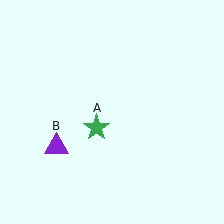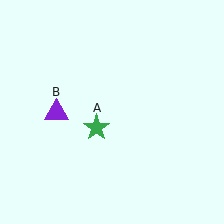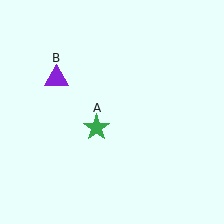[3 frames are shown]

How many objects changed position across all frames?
1 object changed position: purple triangle (object B).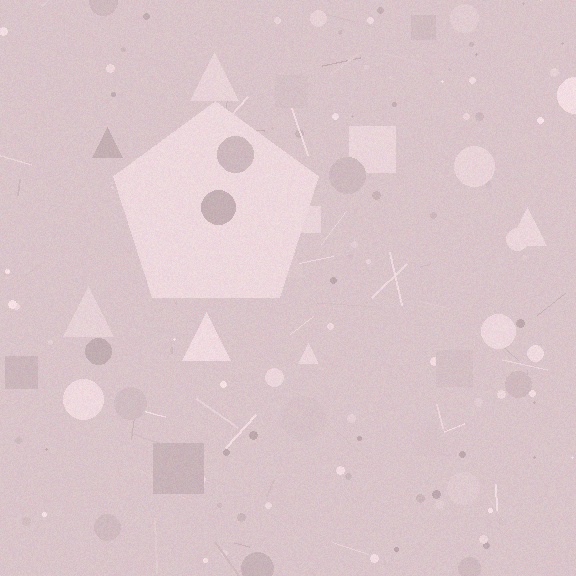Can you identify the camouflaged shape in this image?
The camouflaged shape is a pentagon.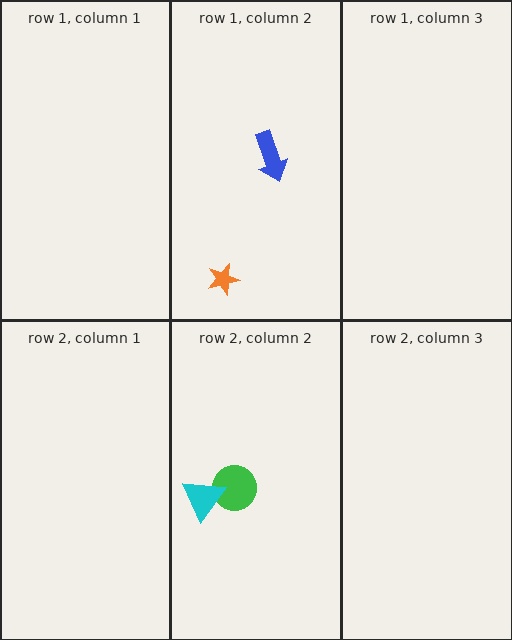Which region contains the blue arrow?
The row 1, column 2 region.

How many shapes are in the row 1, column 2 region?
2.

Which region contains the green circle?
The row 2, column 2 region.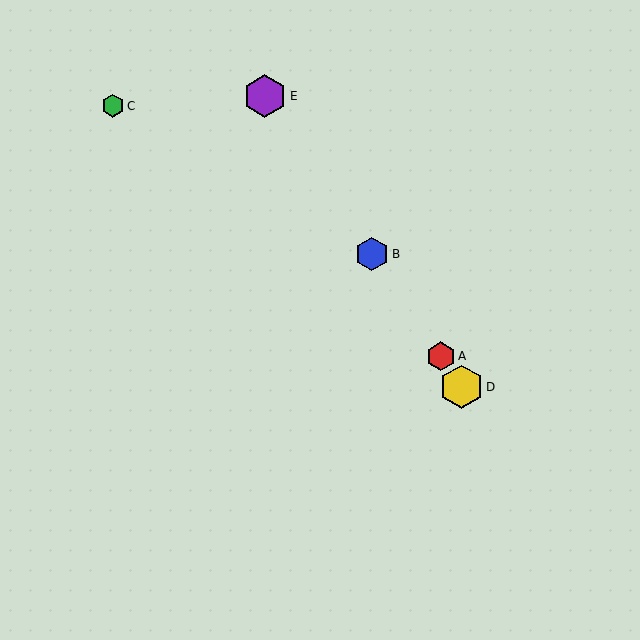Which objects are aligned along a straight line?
Objects A, B, D, E are aligned along a straight line.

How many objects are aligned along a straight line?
4 objects (A, B, D, E) are aligned along a straight line.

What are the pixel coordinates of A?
Object A is at (441, 356).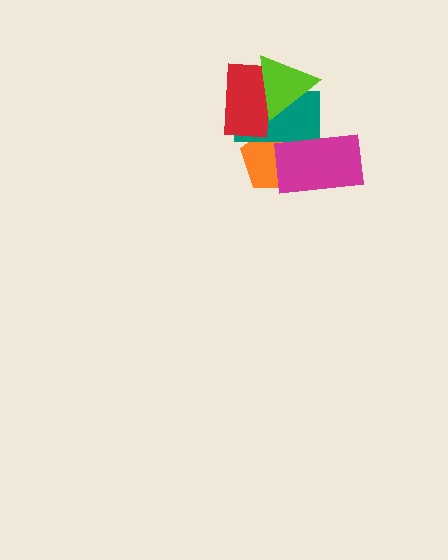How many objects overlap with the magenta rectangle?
2 objects overlap with the magenta rectangle.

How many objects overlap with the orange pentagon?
2 objects overlap with the orange pentagon.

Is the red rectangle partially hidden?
Yes, it is partially covered by another shape.